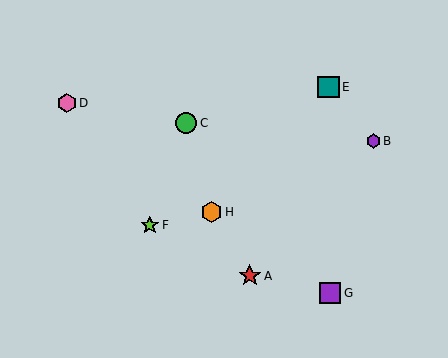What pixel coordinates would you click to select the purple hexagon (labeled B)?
Click at (373, 141) to select the purple hexagon B.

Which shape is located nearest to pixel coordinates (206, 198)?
The orange hexagon (labeled H) at (211, 212) is nearest to that location.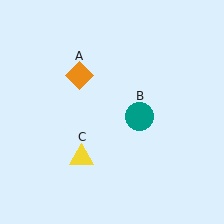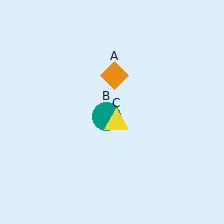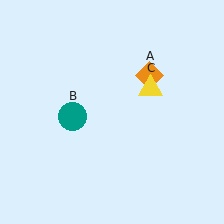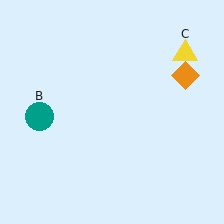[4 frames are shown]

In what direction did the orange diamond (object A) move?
The orange diamond (object A) moved right.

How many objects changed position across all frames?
3 objects changed position: orange diamond (object A), teal circle (object B), yellow triangle (object C).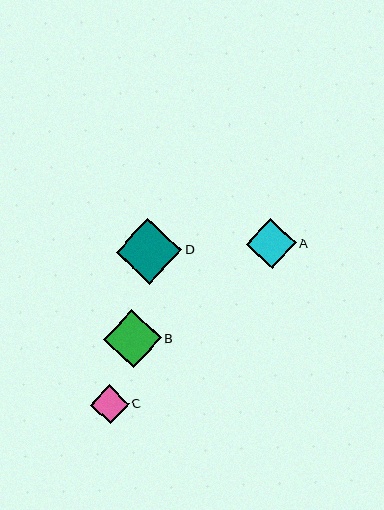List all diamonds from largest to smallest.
From largest to smallest: D, B, A, C.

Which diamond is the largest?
Diamond D is the largest with a size of approximately 66 pixels.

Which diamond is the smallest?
Diamond C is the smallest with a size of approximately 39 pixels.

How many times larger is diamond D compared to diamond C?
Diamond D is approximately 1.7 times the size of diamond C.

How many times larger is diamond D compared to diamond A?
Diamond D is approximately 1.3 times the size of diamond A.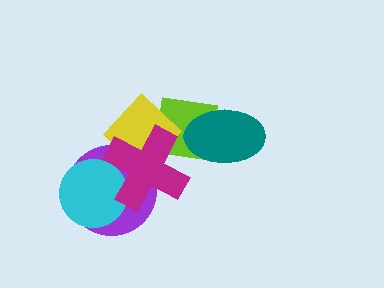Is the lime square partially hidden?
Yes, it is partially covered by another shape.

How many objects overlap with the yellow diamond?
3 objects overlap with the yellow diamond.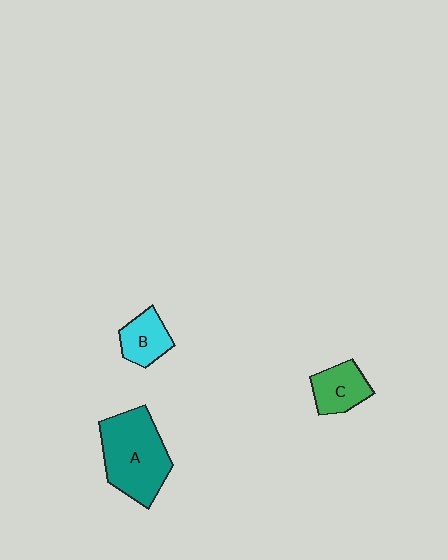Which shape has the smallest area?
Shape B (cyan).